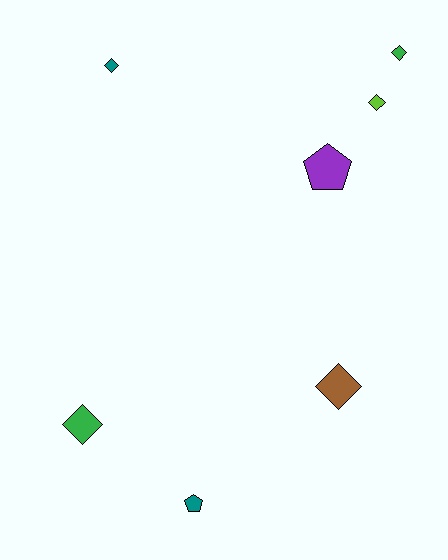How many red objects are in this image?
There are no red objects.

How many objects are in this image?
There are 7 objects.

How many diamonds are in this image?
There are 5 diamonds.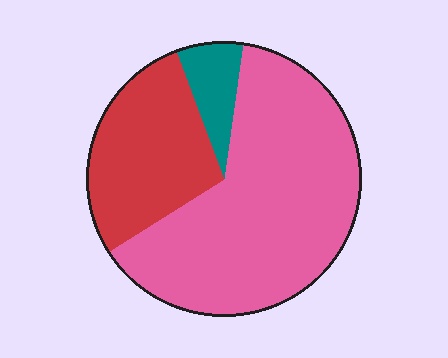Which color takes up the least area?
Teal, at roughly 10%.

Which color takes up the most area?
Pink, at roughly 65%.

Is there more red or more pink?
Pink.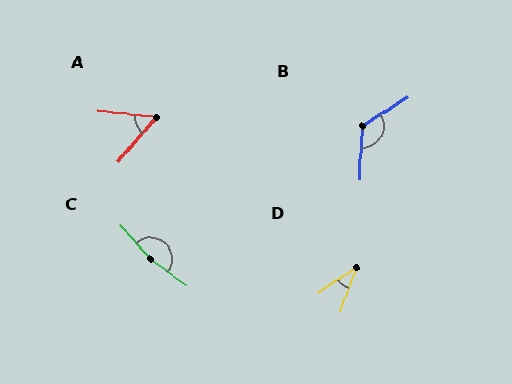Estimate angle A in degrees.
Approximately 56 degrees.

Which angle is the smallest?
D, at approximately 37 degrees.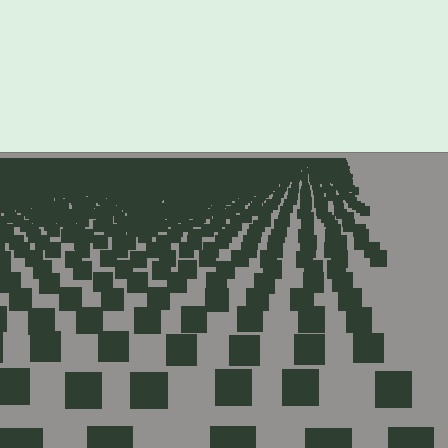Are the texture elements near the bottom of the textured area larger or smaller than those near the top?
Larger. Near the bottom, elements are closer to the viewer and appear at a bigger on-screen size.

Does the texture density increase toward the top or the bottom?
Density increases toward the top.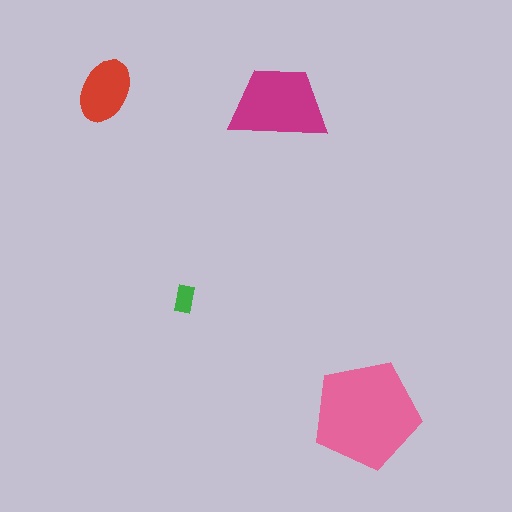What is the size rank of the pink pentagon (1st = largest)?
1st.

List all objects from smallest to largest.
The green rectangle, the red ellipse, the magenta trapezoid, the pink pentagon.